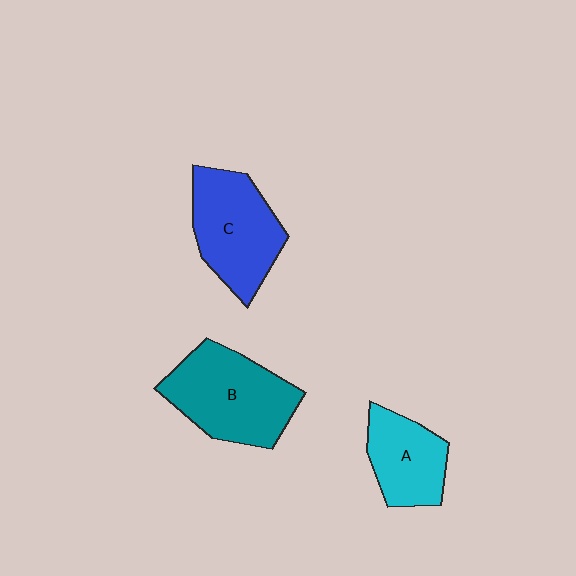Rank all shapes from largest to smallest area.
From largest to smallest: B (teal), C (blue), A (cyan).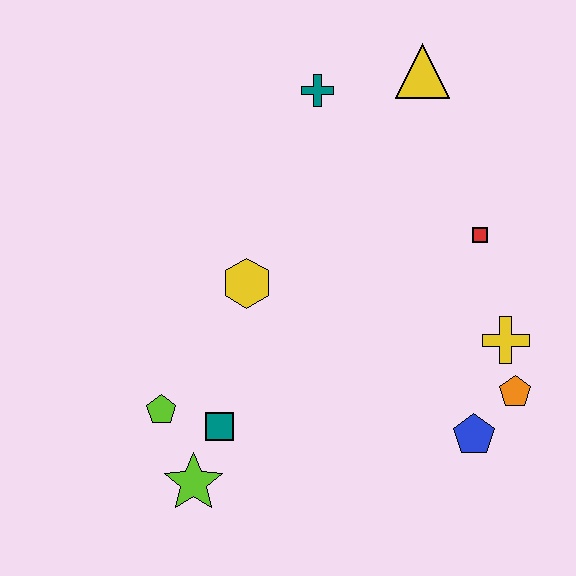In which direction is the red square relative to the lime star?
The red square is to the right of the lime star.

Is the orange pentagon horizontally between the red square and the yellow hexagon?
No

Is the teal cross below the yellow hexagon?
No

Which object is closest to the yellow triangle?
The teal cross is closest to the yellow triangle.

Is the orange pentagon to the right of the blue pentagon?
Yes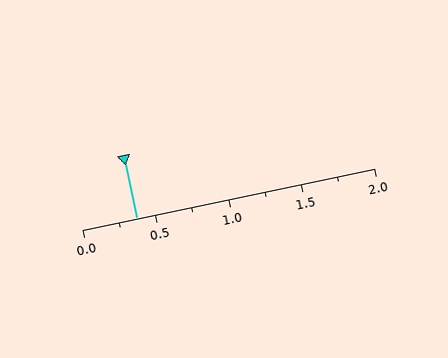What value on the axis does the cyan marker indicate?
The marker indicates approximately 0.38.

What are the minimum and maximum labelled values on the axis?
The axis runs from 0.0 to 2.0.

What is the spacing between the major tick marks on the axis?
The major ticks are spaced 0.5 apart.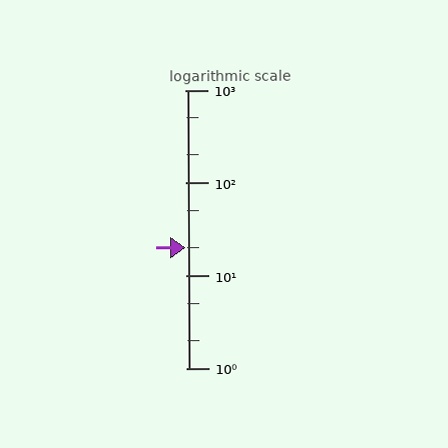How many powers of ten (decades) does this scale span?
The scale spans 3 decades, from 1 to 1000.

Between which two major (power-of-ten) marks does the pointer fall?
The pointer is between 10 and 100.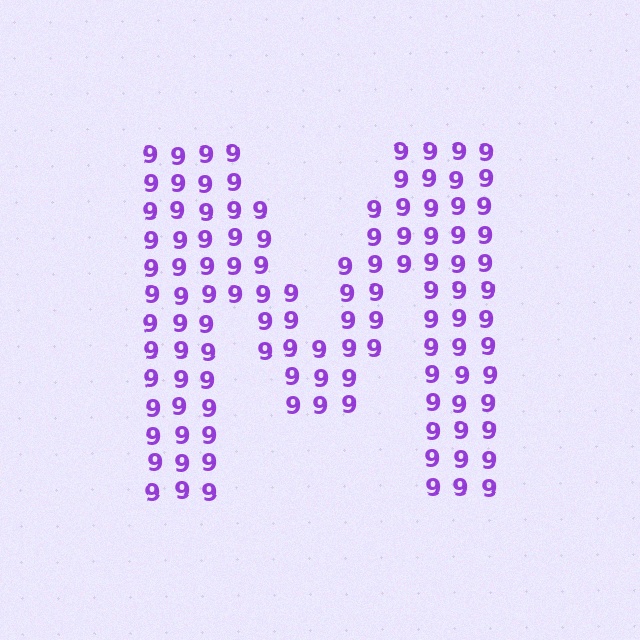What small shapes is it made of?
It is made of small digit 9's.